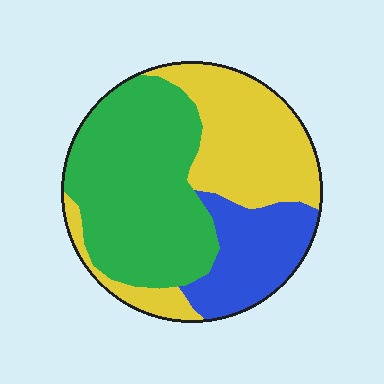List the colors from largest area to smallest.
From largest to smallest: green, yellow, blue.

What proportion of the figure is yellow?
Yellow covers about 35% of the figure.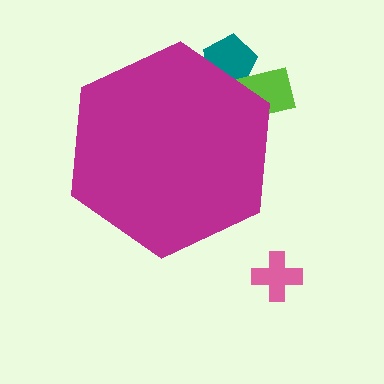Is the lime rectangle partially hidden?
Yes, the lime rectangle is partially hidden behind the magenta hexagon.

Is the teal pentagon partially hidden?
Yes, the teal pentagon is partially hidden behind the magenta hexagon.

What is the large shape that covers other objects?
A magenta hexagon.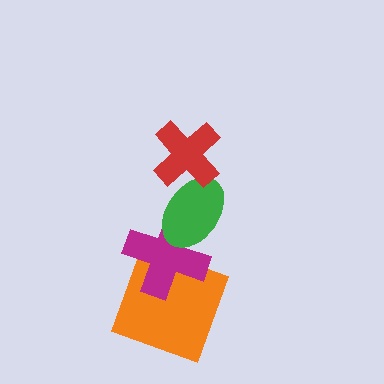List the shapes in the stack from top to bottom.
From top to bottom: the red cross, the green ellipse, the magenta cross, the orange square.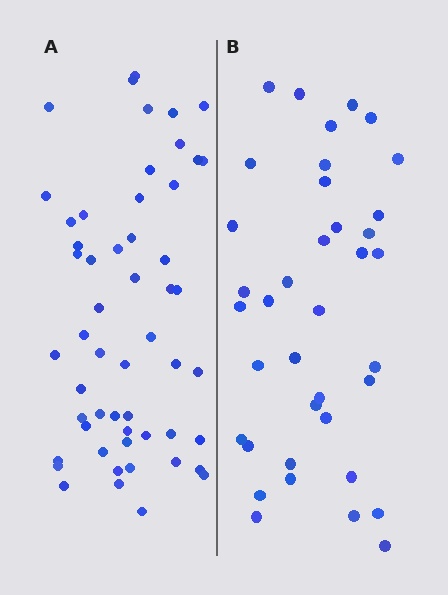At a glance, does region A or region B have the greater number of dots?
Region A (the left region) has more dots.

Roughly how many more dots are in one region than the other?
Region A has approximately 15 more dots than region B.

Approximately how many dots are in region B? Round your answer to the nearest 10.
About 40 dots. (The exact count is 38, which rounds to 40.)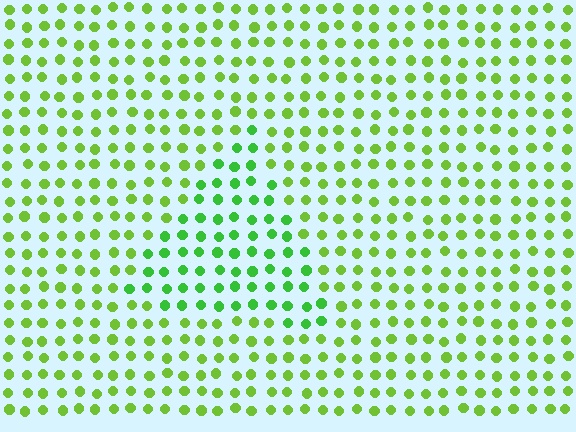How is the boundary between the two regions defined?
The boundary is defined purely by a slight shift in hue (about 26 degrees). Spacing, size, and orientation are identical on both sides.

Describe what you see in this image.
The image is filled with small lime elements in a uniform arrangement. A triangle-shaped region is visible where the elements are tinted to a slightly different hue, forming a subtle color boundary.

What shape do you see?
I see a triangle.